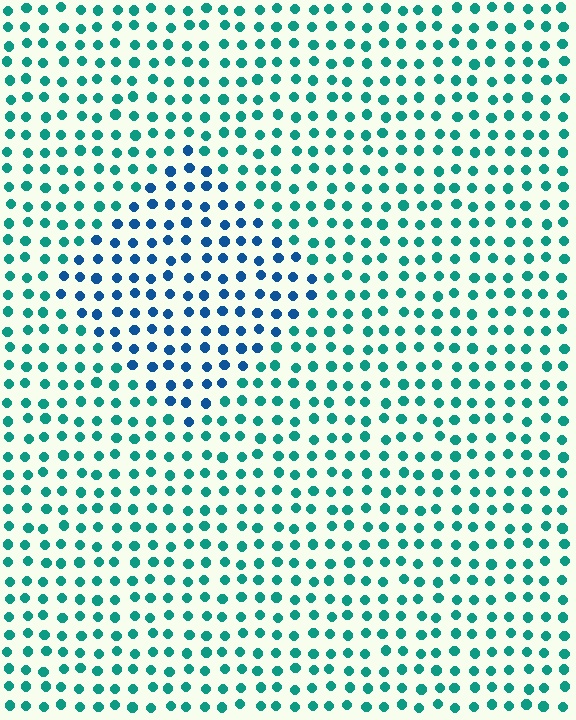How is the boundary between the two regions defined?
The boundary is defined purely by a slight shift in hue (about 40 degrees). Spacing, size, and orientation are identical on both sides.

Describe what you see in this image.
The image is filled with small teal elements in a uniform arrangement. A diamond-shaped region is visible where the elements are tinted to a slightly different hue, forming a subtle color boundary.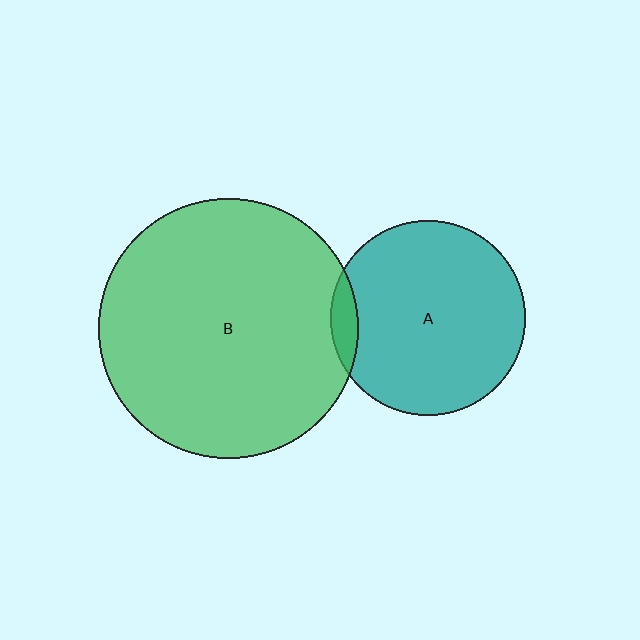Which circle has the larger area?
Circle B (green).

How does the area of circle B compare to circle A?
Approximately 1.8 times.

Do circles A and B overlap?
Yes.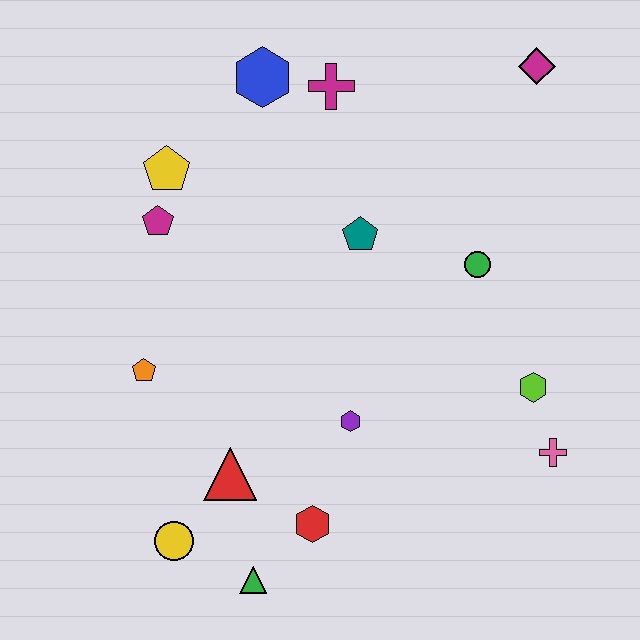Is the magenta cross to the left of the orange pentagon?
No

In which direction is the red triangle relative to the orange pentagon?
The red triangle is below the orange pentagon.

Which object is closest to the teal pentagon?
The green circle is closest to the teal pentagon.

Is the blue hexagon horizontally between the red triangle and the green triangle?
No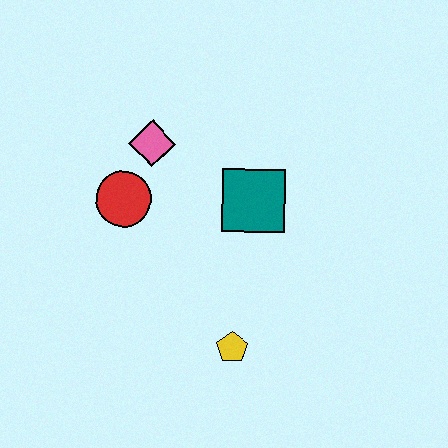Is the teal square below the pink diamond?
Yes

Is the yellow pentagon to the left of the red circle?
No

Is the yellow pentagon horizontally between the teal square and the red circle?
Yes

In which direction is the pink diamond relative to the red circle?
The pink diamond is above the red circle.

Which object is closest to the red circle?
The pink diamond is closest to the red circle.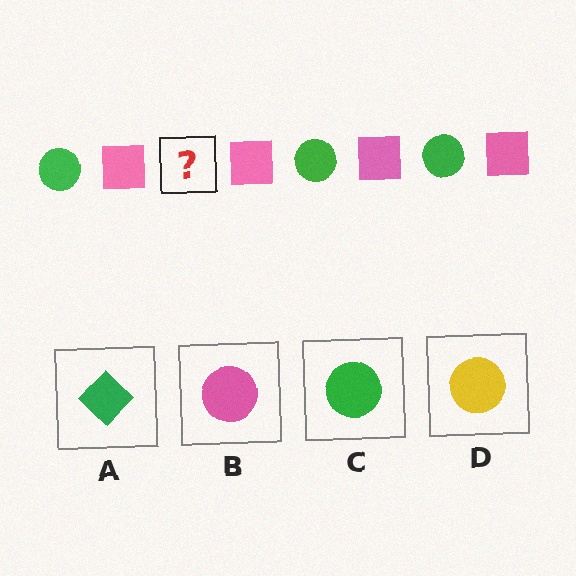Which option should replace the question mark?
Option C.